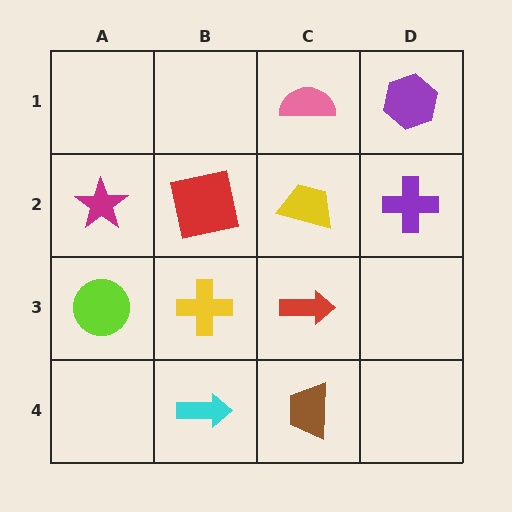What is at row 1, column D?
A purple hexagon.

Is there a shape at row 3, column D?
No, that cell is empty.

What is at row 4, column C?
A brown trapezoid.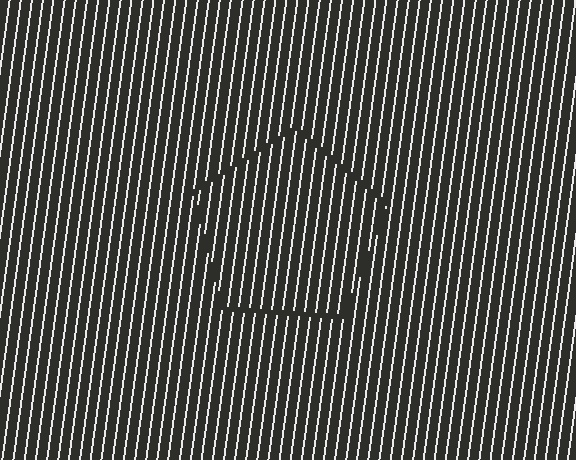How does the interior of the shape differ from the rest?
The interior of the shape contains the same grating, shifted by half a period — the contour is defined by the phase discontinuity where line-ends from the inner and outer gratings abut.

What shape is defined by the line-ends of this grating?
An illusory pentagon. The interior of the shape contains the same grating, shifted by half a period — the contour is defined by the phase discontinuity where line-ends from the inner and outer gratings abut.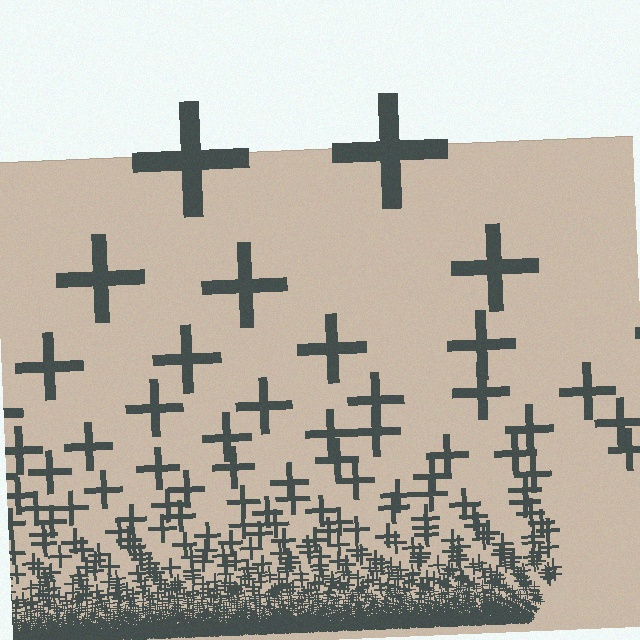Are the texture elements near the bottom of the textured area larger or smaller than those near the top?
Smaller. The gradient is inverted — elements near the bottom are smaller and denser.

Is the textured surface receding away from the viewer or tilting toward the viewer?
The surface appears to tilt toward the viewer. Texture elements get larger and sparser toward the top.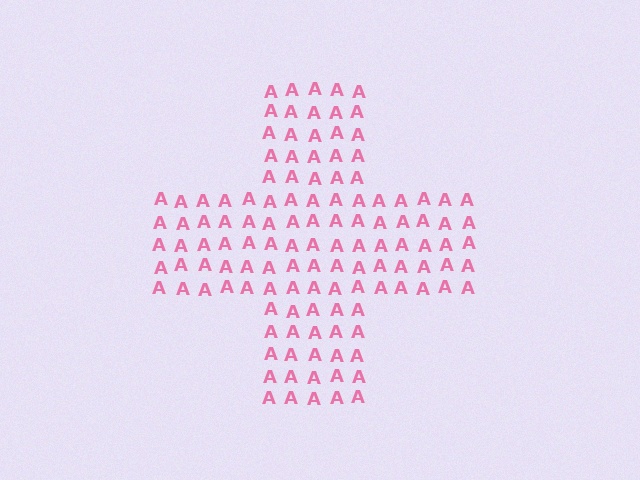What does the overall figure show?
The overall figure shows a cross.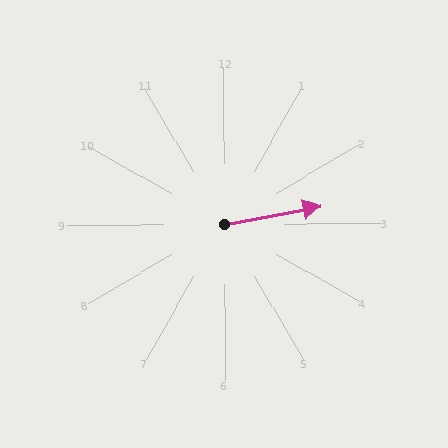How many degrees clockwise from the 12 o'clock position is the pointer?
Approximately 80 degrees.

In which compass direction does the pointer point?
East.